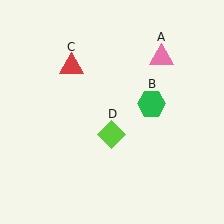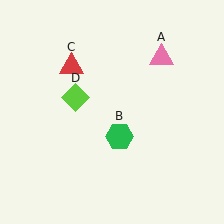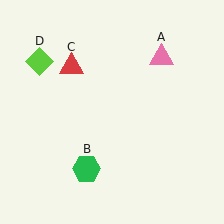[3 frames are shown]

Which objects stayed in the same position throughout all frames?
Pink triangle (object A) and red triangle (object C) remained stationary.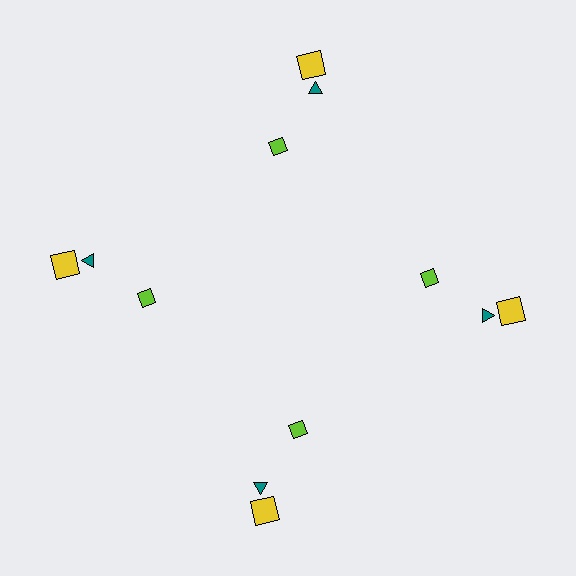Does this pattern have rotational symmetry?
Yes, this pattern has 4-fold rotational symmetry. It looks the same after rotating 90 degrees around the center.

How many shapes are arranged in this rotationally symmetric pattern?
There are 12 shapes, arranged in 4 groups of 3.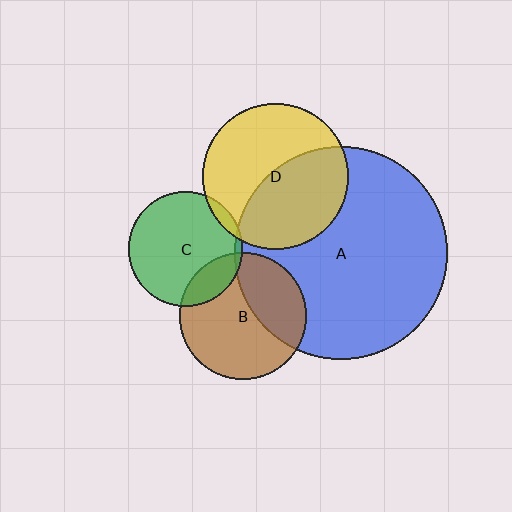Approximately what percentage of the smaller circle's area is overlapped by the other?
Approximately 5%.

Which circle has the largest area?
Circle A (blue).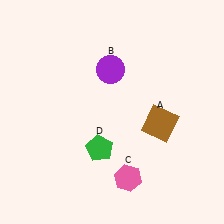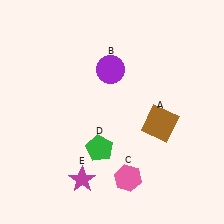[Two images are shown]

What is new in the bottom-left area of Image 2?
A magenta star (E) was added in the bottom-left area of Image 2.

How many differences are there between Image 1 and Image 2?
There is 1 difference between the two images.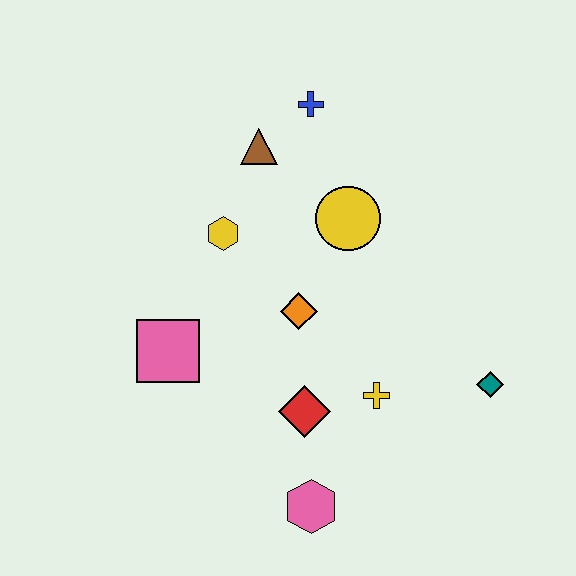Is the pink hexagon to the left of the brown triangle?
No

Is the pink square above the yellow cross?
Yes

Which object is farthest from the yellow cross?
The blue cross is farthest from the yellow cross.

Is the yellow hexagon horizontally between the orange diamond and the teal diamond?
No